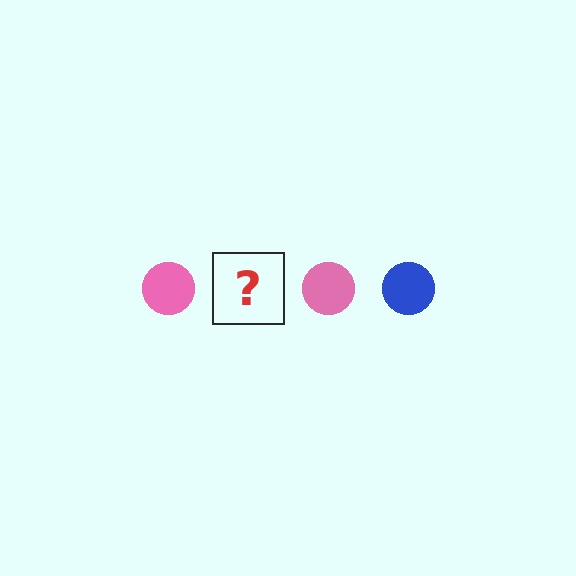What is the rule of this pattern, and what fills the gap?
The rule is that the pattern cycles through pink, blue circles. The gap should be filled with a blue circle.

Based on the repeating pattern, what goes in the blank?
The blank should be a blue circle.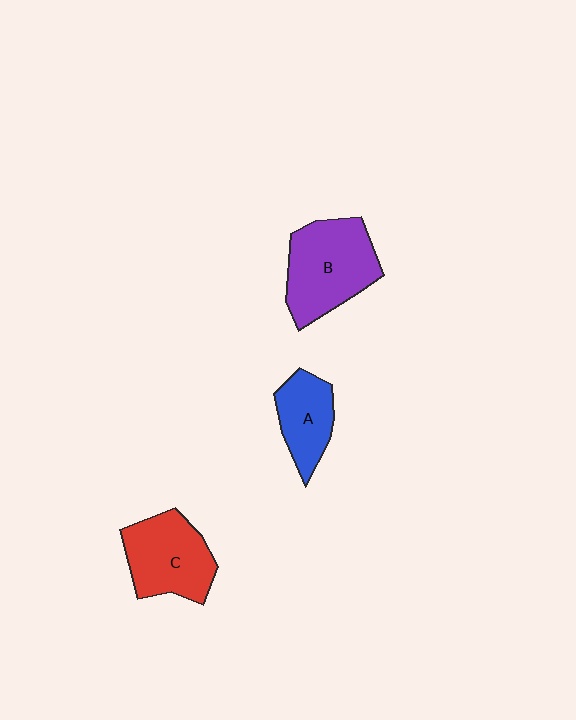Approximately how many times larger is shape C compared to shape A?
Approximately 1.4 times.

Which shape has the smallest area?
Shape A (blue).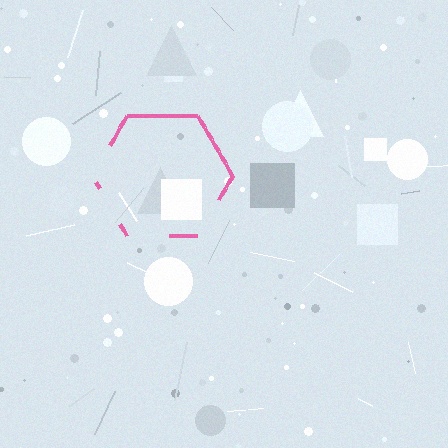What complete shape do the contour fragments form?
The contour fragments form a hexagon.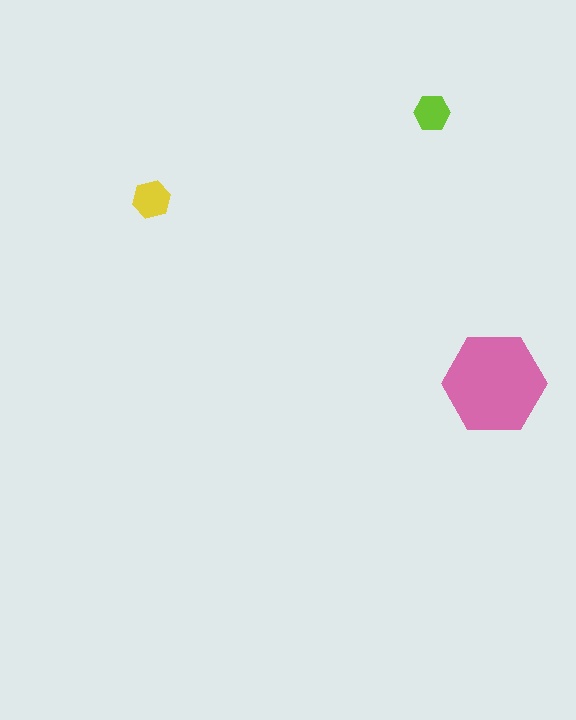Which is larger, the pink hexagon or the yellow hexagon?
The pink one.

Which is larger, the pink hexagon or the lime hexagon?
The pink one.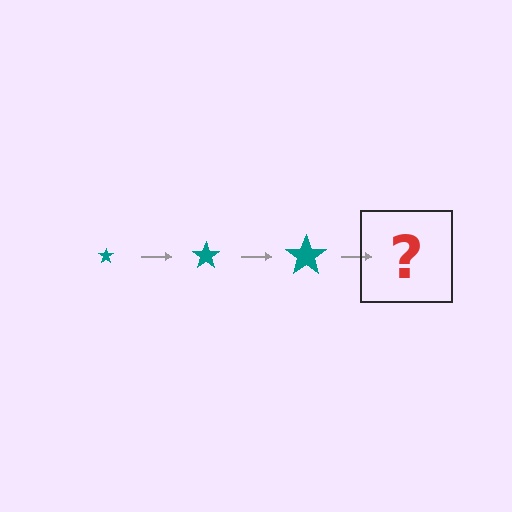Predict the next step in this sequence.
The next step is a teal star, larger than the previous one.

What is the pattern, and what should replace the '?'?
The pattern is that the star gets progressively larger each step. The '?' should be a teal star, larger than the previous one.